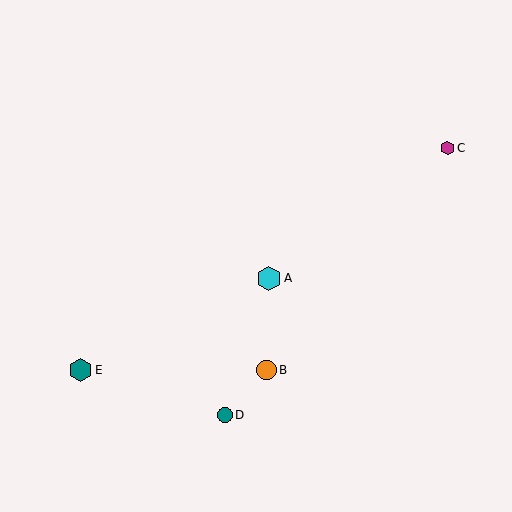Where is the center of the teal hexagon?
The center of the teal hexagon is at (81, 370).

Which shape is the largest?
The cyan hexagon (labeled A) is the largest.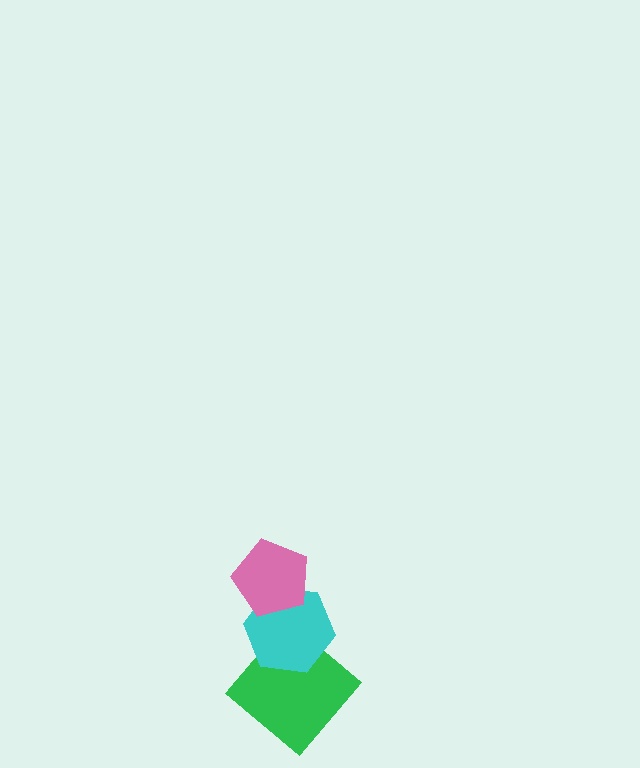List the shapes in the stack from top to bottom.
From top to bottom: the pink pentagon, the cyan hexagon, the green diamond.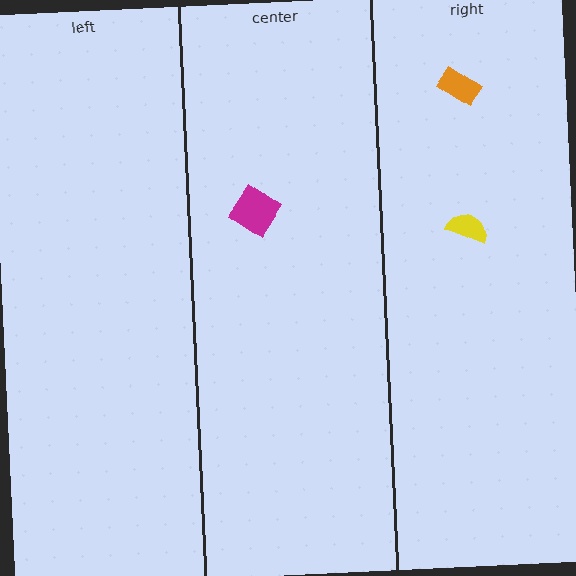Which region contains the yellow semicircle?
The right region.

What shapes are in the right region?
The orange rectangle, the yellow semicircle.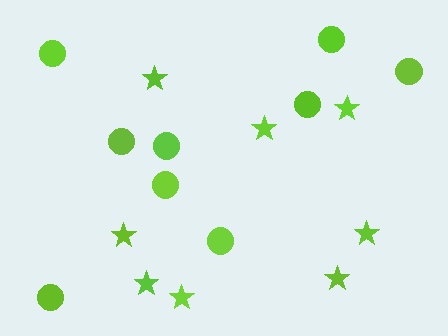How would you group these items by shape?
There are 2 groups: one group of circles (9) and one group of stars (8).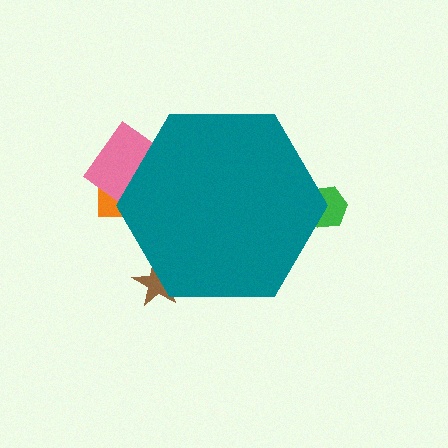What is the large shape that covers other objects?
A teal hexagon.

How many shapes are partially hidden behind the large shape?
4 shapes are partially hidden.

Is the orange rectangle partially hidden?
Yes, the orange rectangle is partially hidden behind the teal hexagon.